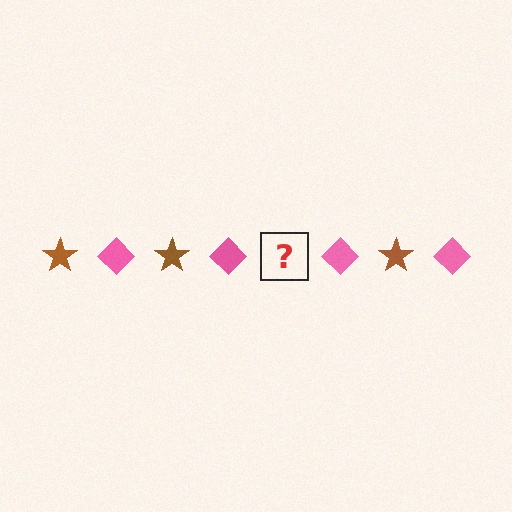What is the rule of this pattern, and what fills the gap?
The rule is that the pattern alternates between brown star and pink diamond. The gap should be filled with a brown star.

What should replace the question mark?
The question mark should be replaced with a brown star.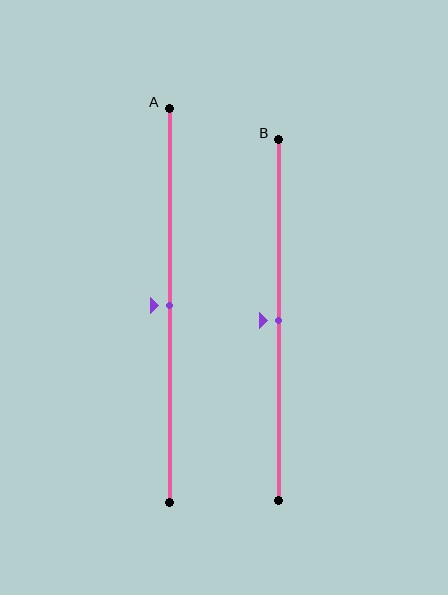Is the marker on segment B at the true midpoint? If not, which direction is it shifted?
Yes, the marker on segment B is at the true midpoint.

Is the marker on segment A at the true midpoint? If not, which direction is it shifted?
Yes, the marker on segment A is at the true midpoint.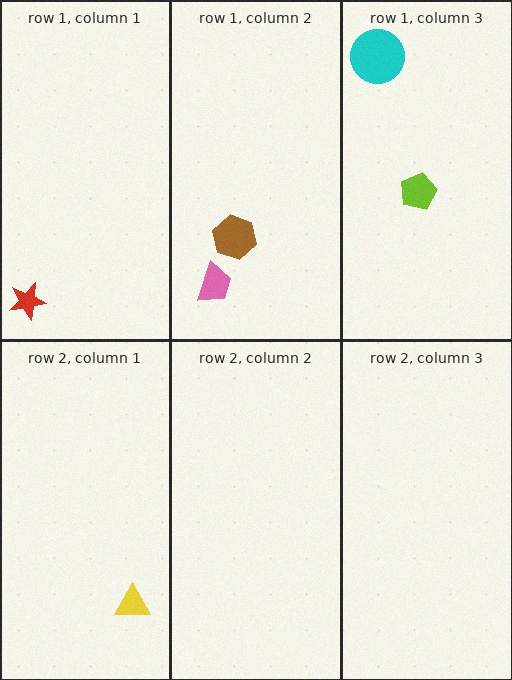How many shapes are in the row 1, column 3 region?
2.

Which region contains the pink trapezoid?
The row 1, column 2 region.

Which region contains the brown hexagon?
The row 1, column 2 region.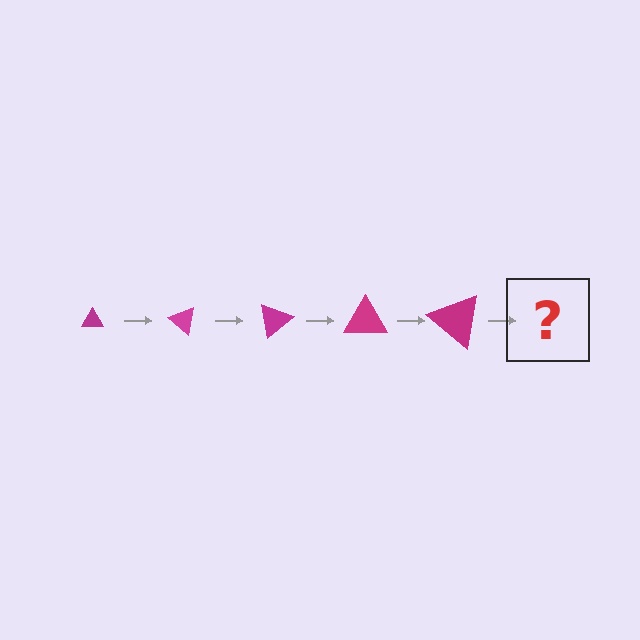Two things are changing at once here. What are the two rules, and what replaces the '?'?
The two rules are that the triangle grows larger each step and it rotates 40 degrees each step. The '?' should be a triangle, larger than the previous one and rotated 200 degrees from the start.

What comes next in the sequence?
The next element should be a triangle, larger than the previous one and rotated 200 degrees from the start.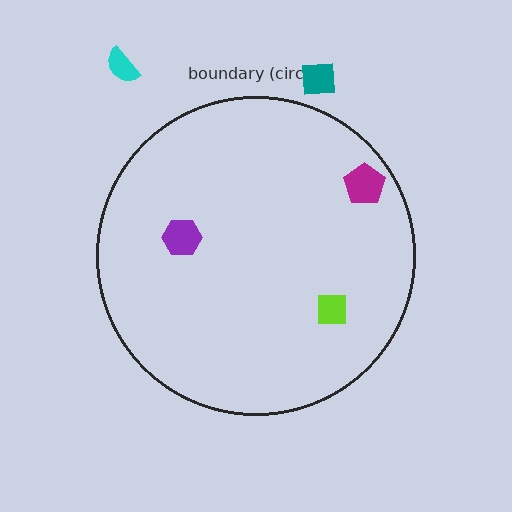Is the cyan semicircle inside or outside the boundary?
Outside.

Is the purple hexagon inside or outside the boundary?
Inside.